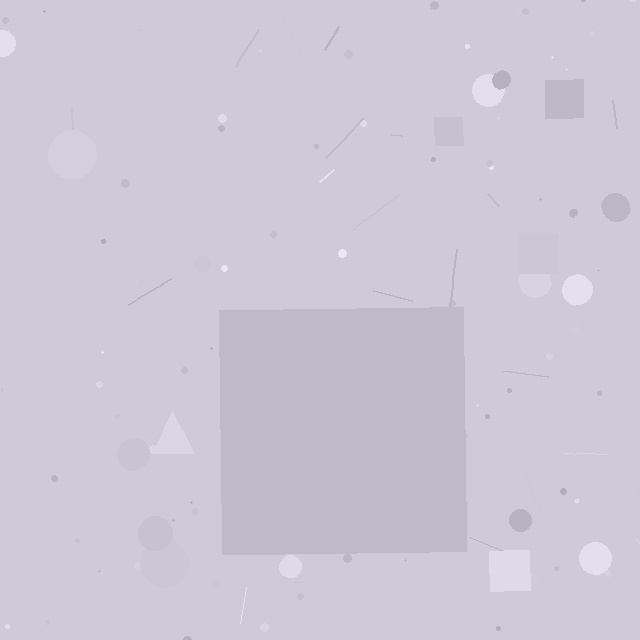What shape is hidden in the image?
A square is hidden in the image.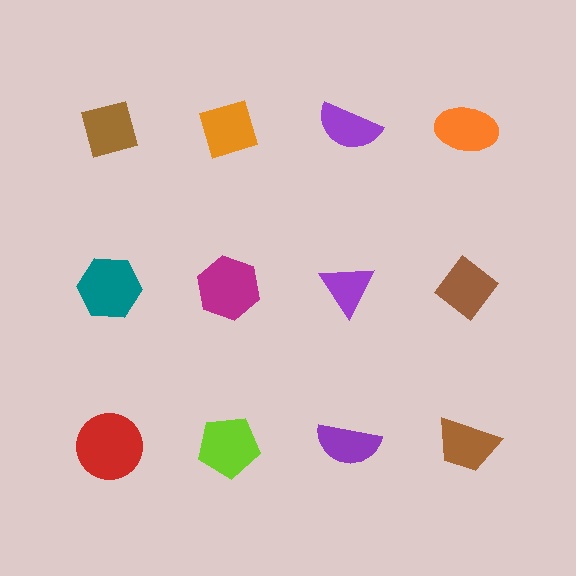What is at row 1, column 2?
An orange diamond.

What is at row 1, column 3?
A purple semicircle.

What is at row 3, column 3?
A purple semicircle.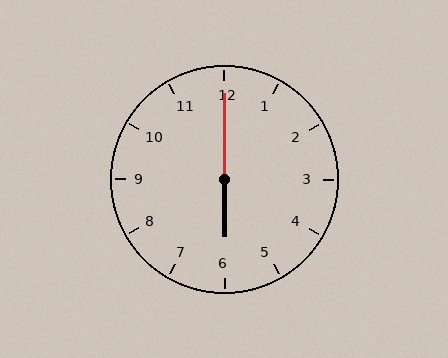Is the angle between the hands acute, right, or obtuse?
It is obtuse.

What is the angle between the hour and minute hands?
Approximately 180 degrees.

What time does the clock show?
6:00.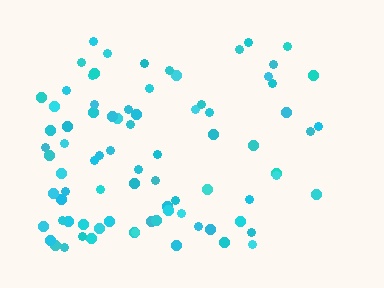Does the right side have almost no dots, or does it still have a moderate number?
Still a moderate number, just noticeably fewer than the left.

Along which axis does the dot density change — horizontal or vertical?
Horizontal.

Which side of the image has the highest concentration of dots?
The left.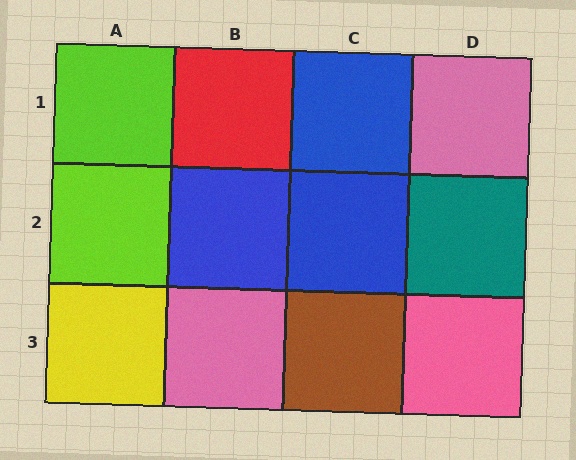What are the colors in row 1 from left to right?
Lime, red, blue, pink.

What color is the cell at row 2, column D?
Teal.